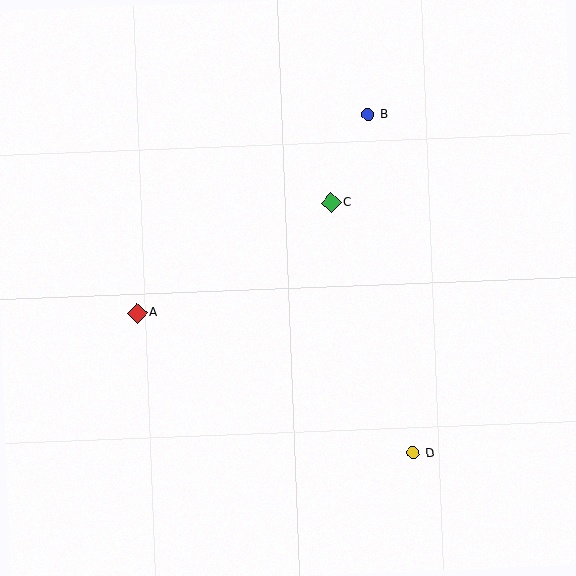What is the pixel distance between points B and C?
The distance between B and C is 95 pixels.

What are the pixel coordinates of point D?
Point D is at (413, 453).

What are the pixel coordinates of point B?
Point B is at (368, 115).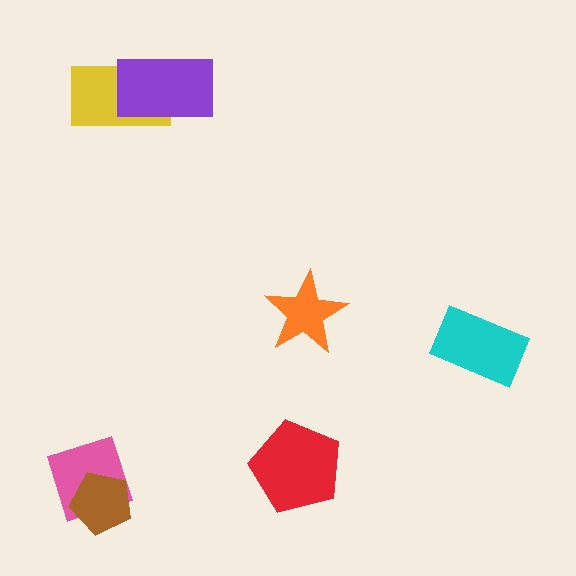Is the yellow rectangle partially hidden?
Yes, it is partially covered by another shape.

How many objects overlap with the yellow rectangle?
1 object overlaps with the yellow rectangle.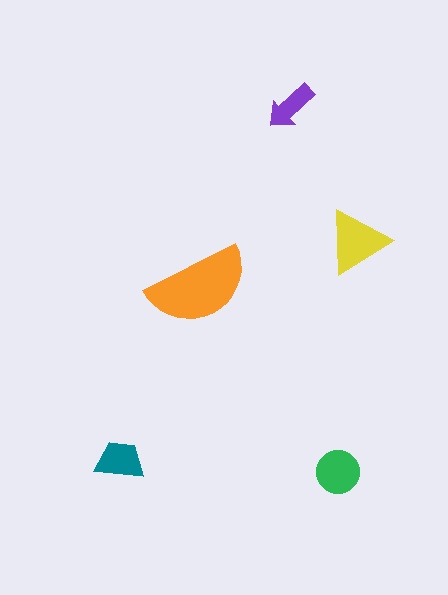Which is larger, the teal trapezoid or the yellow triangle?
The yellow triangle.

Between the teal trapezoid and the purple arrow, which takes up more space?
The teal trapezoid.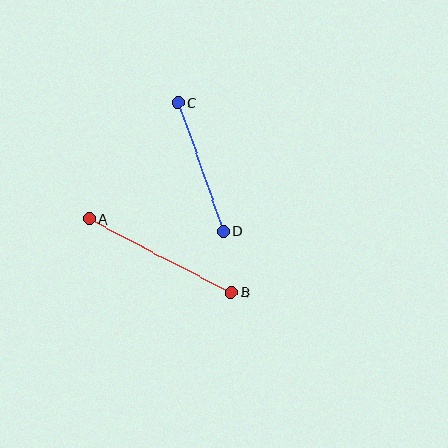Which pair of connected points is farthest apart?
Points A and B are farthest apart.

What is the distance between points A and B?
The distance is approximately 160 pixels.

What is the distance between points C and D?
The distance is approximately 136 pixels.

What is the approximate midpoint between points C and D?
The midpoint is at approximately (200, 167) pixels.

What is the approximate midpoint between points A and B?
The midpoint is at approximately (160, 256) pixels.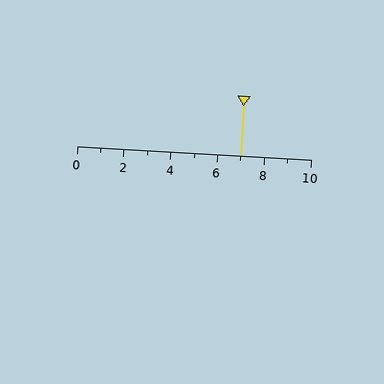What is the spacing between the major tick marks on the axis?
The major ticks are spaced 2 apart.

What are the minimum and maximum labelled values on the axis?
The axis runs from 0 to 10.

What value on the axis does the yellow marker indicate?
The marker indicates approximately 7.